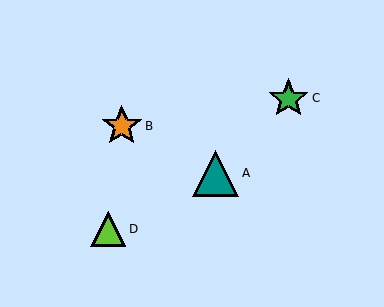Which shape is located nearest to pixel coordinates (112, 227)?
The lime triangle (labeled D) at (108, 229) is nearest to that location.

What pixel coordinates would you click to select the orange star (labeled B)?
Click at (122, 126) to select the orange star B.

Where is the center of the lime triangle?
The center of the lime triangle is at (108, 229).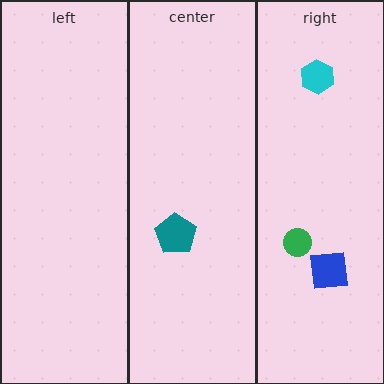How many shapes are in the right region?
3.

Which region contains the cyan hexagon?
The right region.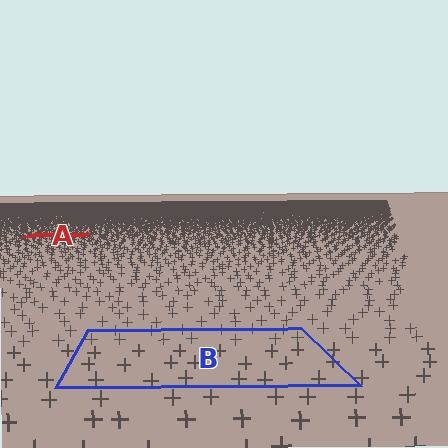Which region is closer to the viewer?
Region B is closer. The texture elements there are larger and more spread out.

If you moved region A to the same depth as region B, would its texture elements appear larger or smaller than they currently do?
They would appear larger. At a closer depth, the same texture elements are projected at a bigger on-screen size.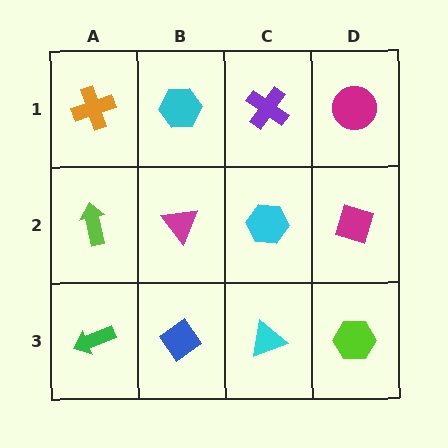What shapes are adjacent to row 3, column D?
A magenta diamond (row 2, column D), a cyan triangle (row 3, column C).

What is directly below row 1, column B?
A magenta triangle.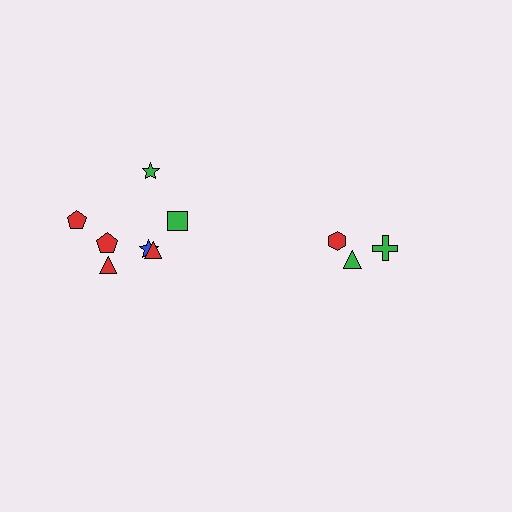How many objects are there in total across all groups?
There are 10 objects.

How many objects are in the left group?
There are 7 objects.